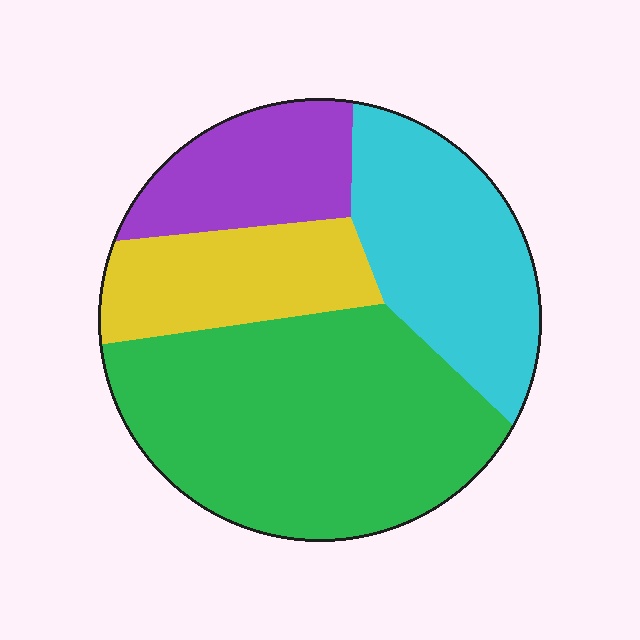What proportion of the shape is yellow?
Yellow takes up less than a quarter of the shape.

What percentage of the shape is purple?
Purple covers roughly 15% of the shape.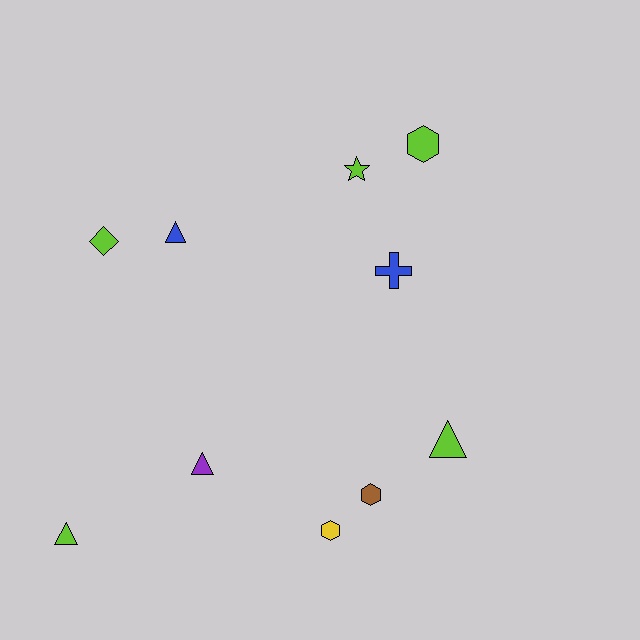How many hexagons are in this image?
There are 3 hexagons.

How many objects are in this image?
There are 10 objects.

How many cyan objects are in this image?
There are no cyan objects.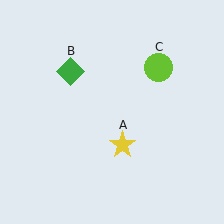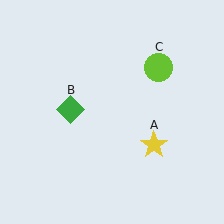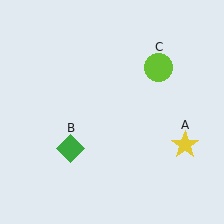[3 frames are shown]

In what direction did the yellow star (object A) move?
The yellow star (object A) moved right.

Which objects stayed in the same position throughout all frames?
Lime circle (object C) remained stationary.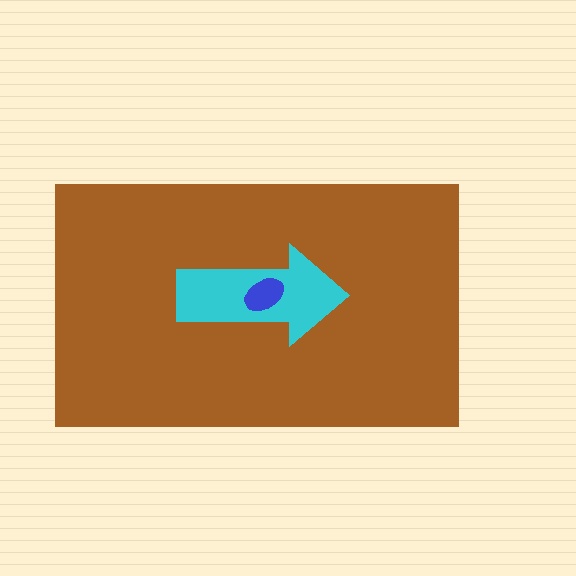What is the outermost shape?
The brown rectangle.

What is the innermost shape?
The blue ellipse.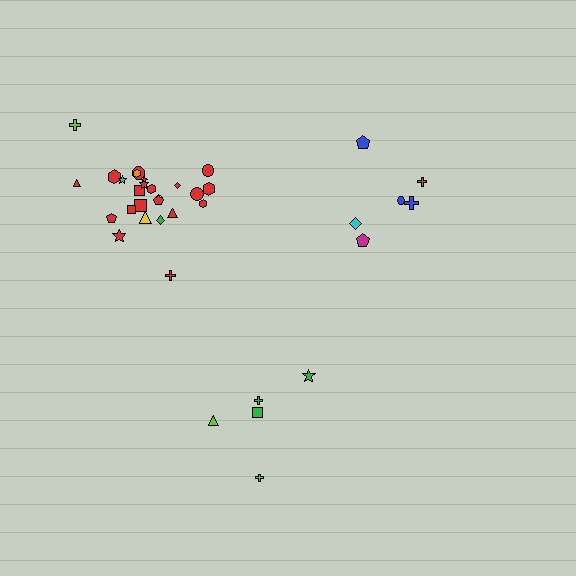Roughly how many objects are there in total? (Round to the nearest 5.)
Roughly 35 objects in total.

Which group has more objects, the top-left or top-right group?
The top-left group.